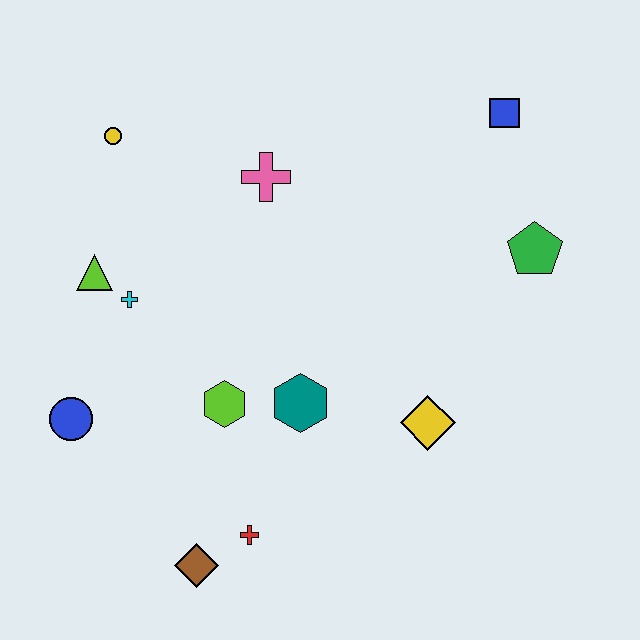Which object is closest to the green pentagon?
The blue square is closest to the green pentagon.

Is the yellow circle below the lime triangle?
No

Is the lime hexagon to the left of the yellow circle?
No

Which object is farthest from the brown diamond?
The blue square is farthest from the brown diamond.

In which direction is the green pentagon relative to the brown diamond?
The green pentagon is to the right of the brown diamond.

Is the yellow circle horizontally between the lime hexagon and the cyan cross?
No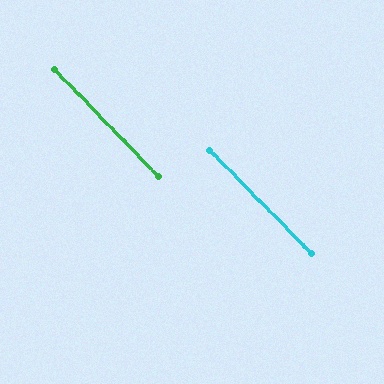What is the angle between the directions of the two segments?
Approximately 1 degree.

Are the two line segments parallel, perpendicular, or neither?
Parallel — their directions differ by only 0.8°.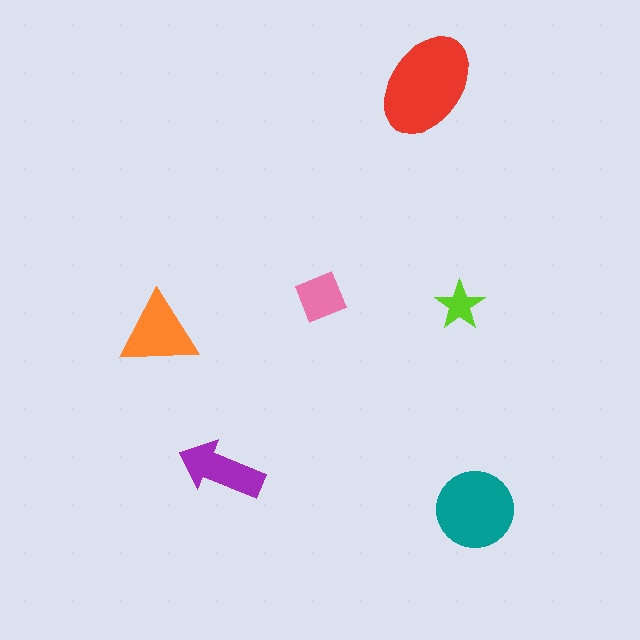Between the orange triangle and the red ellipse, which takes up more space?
The red ellipse.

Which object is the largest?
The red ellipse.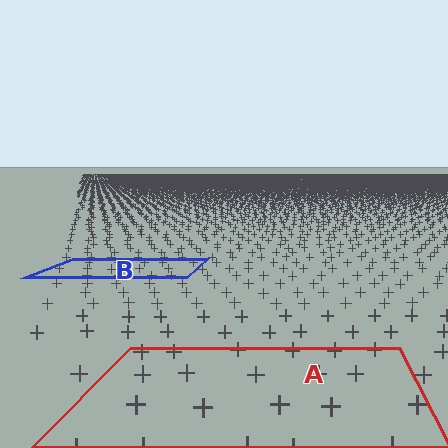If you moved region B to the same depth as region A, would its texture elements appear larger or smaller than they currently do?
They would appear larger. At a closer depth, the same texture elements are projected at a bigger on-screen size.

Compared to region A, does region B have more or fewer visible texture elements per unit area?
Region B has more texture elements per unit area — they are packed more densely because it is farther away.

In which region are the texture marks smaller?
The texture marks are smaller in region B, because it is farther away.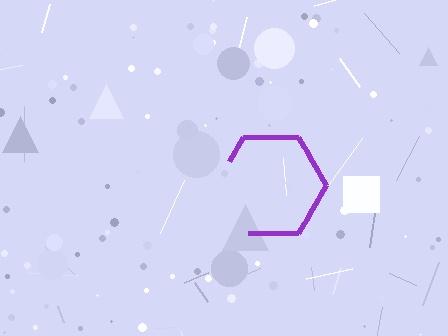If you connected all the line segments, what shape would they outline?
They would outline a hexagon.